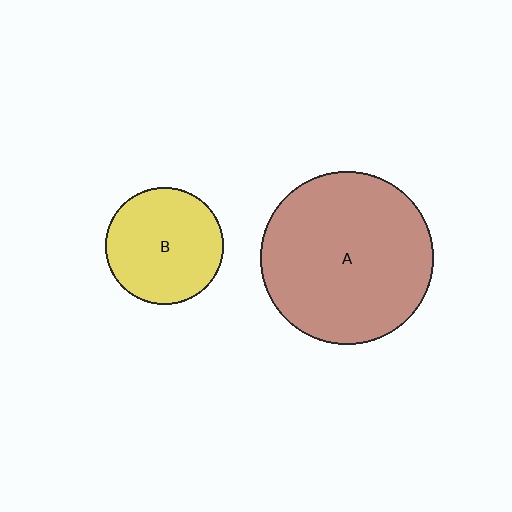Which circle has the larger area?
Circle A (brown).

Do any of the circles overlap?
No, none of the circles overlap.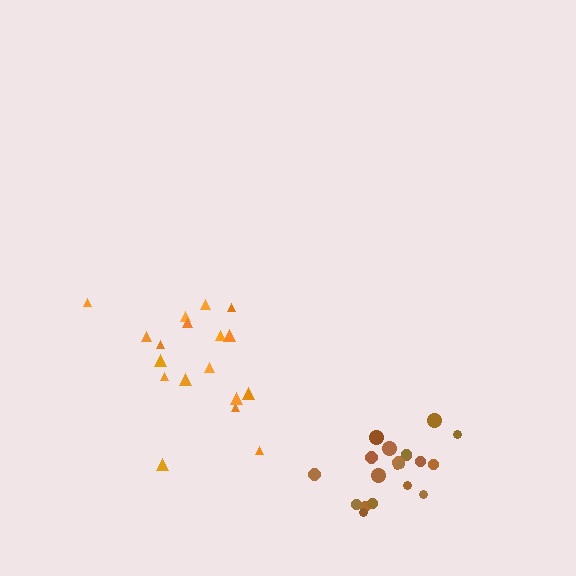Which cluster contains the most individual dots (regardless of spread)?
Brown (20).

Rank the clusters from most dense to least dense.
brown, orange.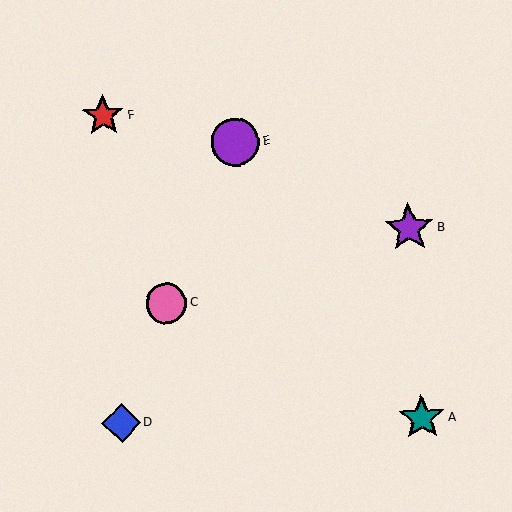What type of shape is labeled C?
Shape C is a pink circle.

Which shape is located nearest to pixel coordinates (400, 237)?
The purple star (labeled B) at (409, 228) is nearest to that location.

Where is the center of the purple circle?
The center of the purple circle is at (235, 142).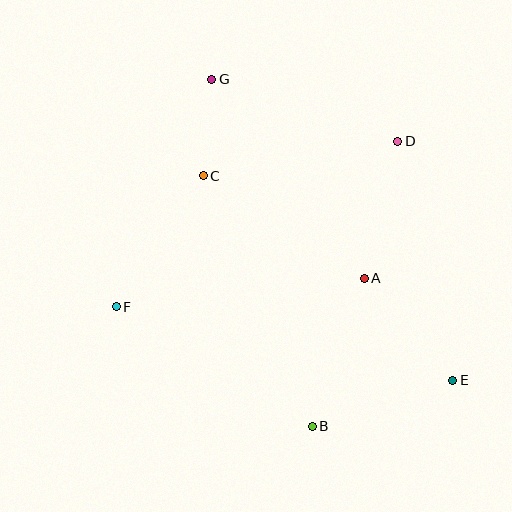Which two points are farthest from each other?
Points E and G are farthest from each other.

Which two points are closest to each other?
Points C and G are closest to each other.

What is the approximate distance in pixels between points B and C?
The distance between B and C is approximately 273 pixels.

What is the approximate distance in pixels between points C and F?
The distance between C and F is approximately 157 pixels.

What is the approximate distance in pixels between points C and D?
The distance between C and D is approximately 198 pixels.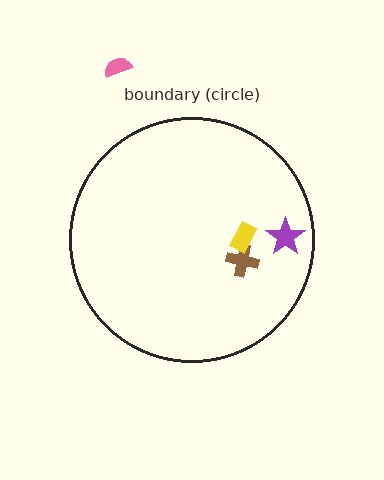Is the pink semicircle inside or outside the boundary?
Outside.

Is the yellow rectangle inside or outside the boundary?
Inside.